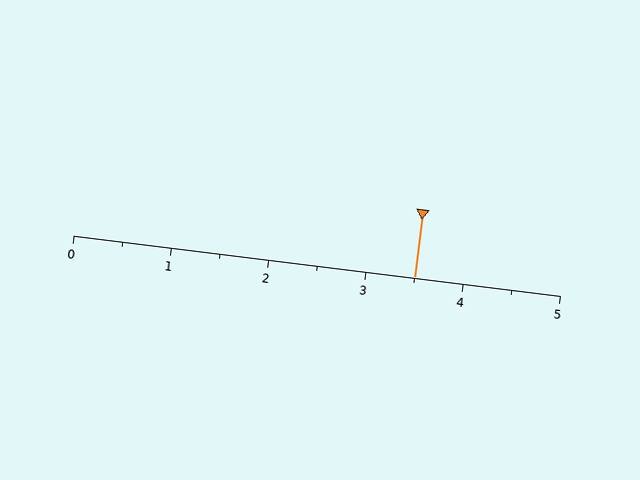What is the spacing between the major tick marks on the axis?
The major ticks are spaced 1 apart.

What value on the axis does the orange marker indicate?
The marker indicates approximately 3.5.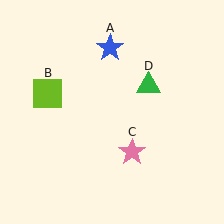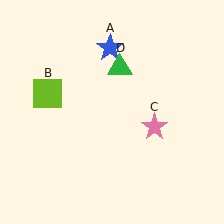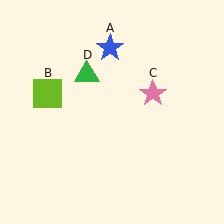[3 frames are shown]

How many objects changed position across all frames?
2 objects changed position: pink star (object C), green triangle (object D).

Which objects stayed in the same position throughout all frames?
Blue star (object A) and lime square (object B) remained stationary.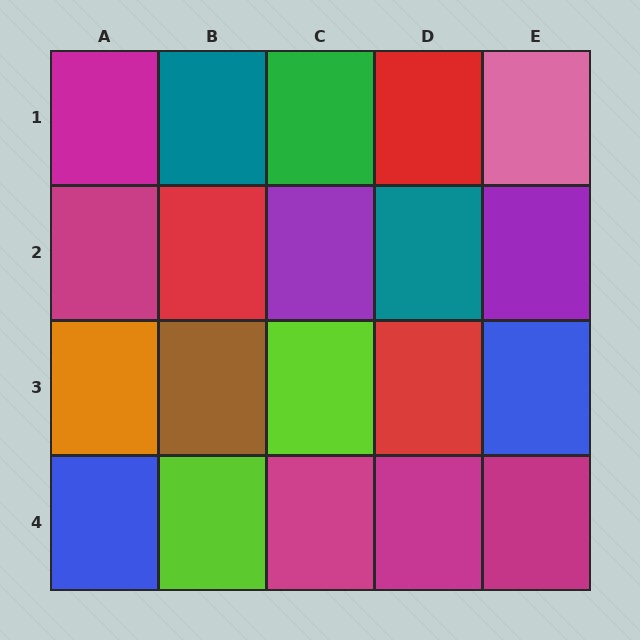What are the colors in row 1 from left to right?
Magenta, teal, green, red, pink.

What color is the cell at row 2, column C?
Purple.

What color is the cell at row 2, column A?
Magenta.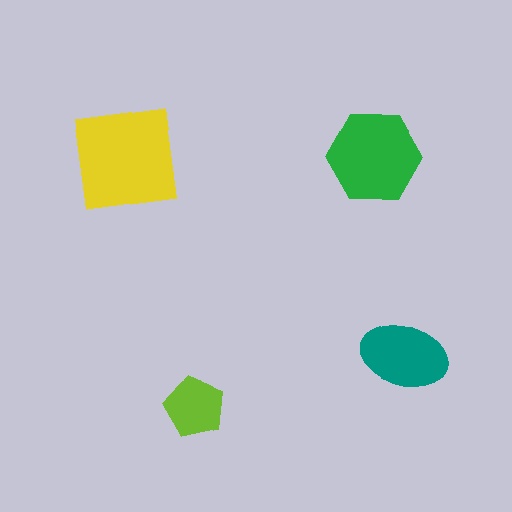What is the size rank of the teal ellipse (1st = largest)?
3rd.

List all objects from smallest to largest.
The lime pentagon, the teal ellipse, the green hexagon, the yellow square.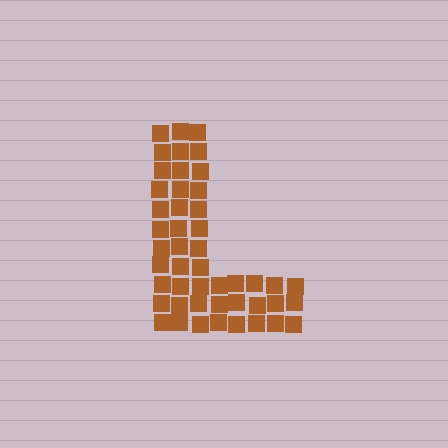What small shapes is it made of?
It is made of small squares.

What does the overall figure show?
The overall figure shows the letter L.